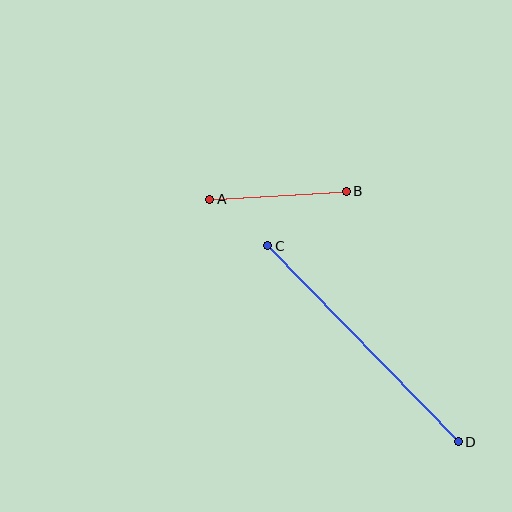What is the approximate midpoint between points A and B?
The midpoint is at approximately (278, 195) pixels.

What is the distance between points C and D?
The distance is approximately 274 pixels.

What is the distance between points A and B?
The distance is approximately 137 pixels.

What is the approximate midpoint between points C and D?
The midpoint is at approximately (363, 344) pixels.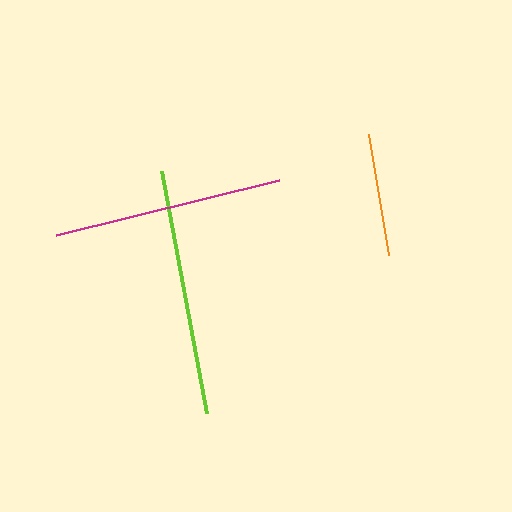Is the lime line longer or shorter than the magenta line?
The lime line is longer than the magenta line.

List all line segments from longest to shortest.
From longest to shortest: lime, magenta, orange.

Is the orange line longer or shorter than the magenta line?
The magenta line is longer than the orange line.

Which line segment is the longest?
The lime line is the longest at approximately 246 pixels.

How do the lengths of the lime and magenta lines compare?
The lime and magenta lines are approximately the same length.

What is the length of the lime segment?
The lime segment is approximately 246 pixels long.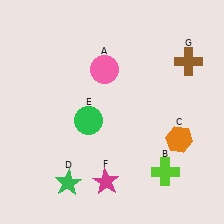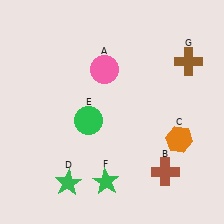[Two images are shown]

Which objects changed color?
B changed from lime to brown. F changed from magenta to green.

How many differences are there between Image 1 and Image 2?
There are 2 differences between the two images.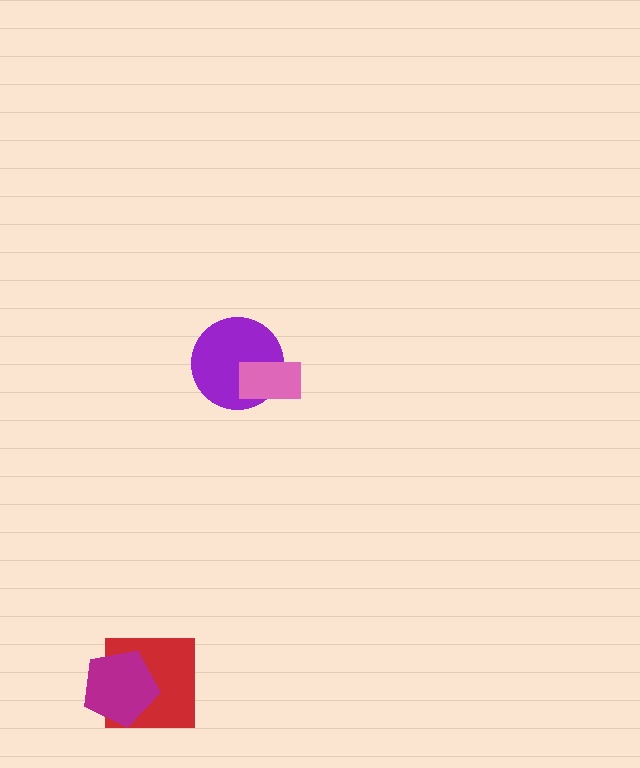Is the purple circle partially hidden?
Yes, it is partially covered by another shape.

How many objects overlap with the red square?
1 object overlaps with the red square.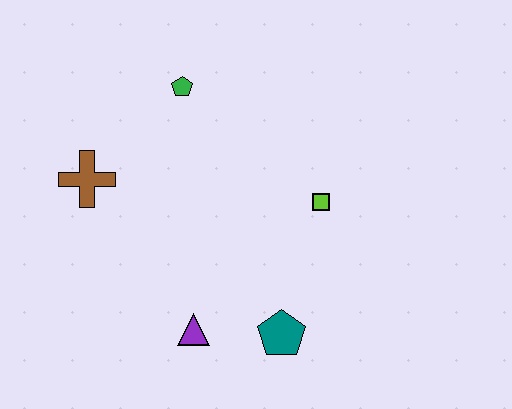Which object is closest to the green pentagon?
The brown cross is closest to the green pentagon.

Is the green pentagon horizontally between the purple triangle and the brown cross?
Yes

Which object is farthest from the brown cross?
The teal pentagon is farthest from the brown cross.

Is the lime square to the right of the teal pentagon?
Yes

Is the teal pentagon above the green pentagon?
No